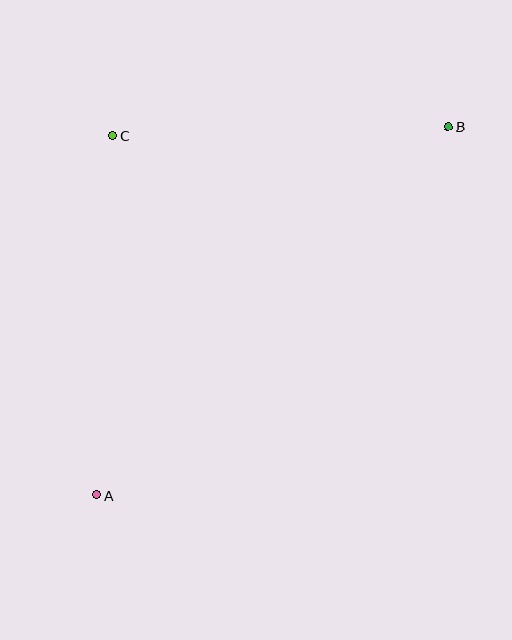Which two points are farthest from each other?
Points A and B are farthest from each other.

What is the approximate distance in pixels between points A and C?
The distance between A and C is approximately 360 pixels.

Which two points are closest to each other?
Points B and C are closest to each other.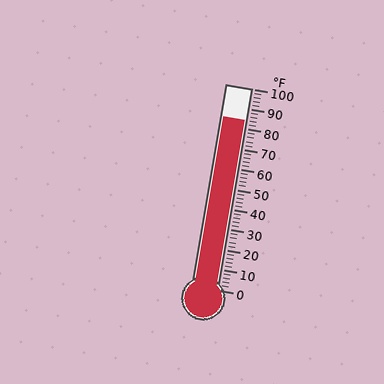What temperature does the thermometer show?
The thermometer shows approximately 84°F.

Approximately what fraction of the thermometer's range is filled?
The thermometer is filled to approximately 85% of its range.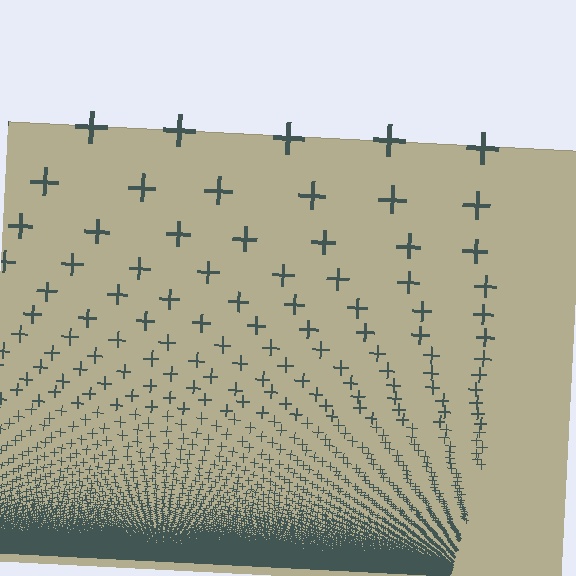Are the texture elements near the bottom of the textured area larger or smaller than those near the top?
Smaller. The gradient is inverted — elements near the bottom are smaller and denser.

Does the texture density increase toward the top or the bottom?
Density increases toward the bottom.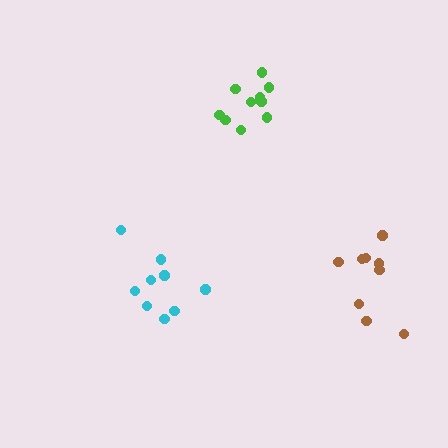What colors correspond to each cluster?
The clusters are colored: brown, cyan, green.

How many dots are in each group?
Group 1: 9 dots, Group 2: 9 dots, Group 3: 10 dots (28 total).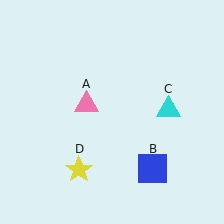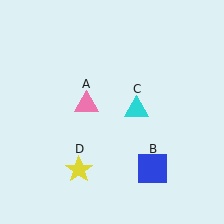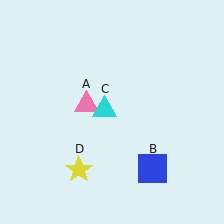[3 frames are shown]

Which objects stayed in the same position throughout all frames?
Pink triangle (object A) and blue square (object B) and yellow star (object D) remained stationary.